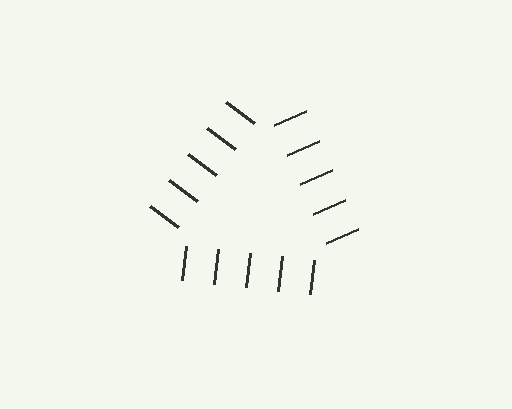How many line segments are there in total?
15 — 5 along each of the 3 edges.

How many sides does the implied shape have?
3 sides — the line-ends trace a triangle.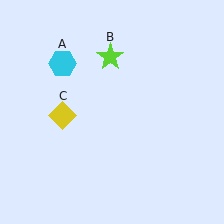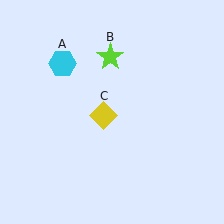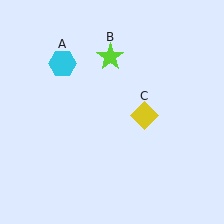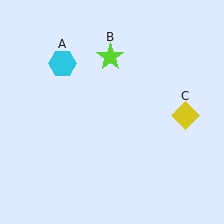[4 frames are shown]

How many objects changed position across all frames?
1 object changed position: yellow diamond (object C).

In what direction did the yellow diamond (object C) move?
The yellow diamond (object C) moved right.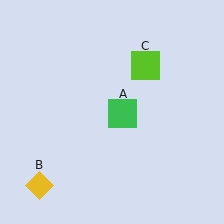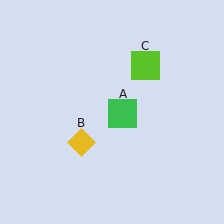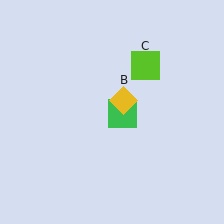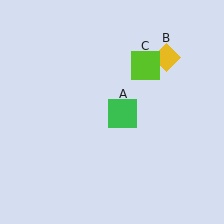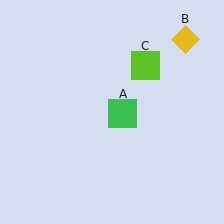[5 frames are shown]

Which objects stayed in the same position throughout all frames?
Green square (object A) and lime square (object C) remained stationary.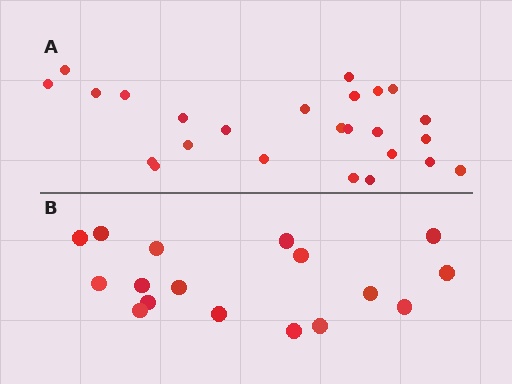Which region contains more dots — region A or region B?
Region A (the top region) has more dots.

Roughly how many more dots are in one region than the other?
Region A has roughly 8 or so more dots than region B.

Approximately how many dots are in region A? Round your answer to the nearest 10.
About 20 dots. (The exact count is 25, which rounds to 20.)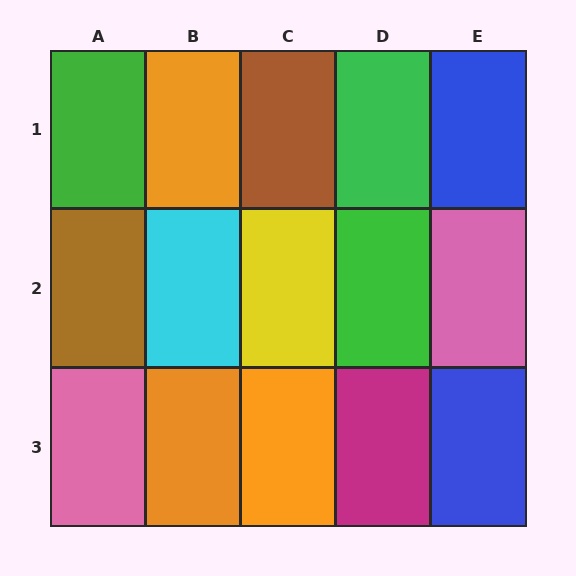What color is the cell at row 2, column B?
Cyan.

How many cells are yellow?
1 cell is yellow.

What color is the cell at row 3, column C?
Orange.